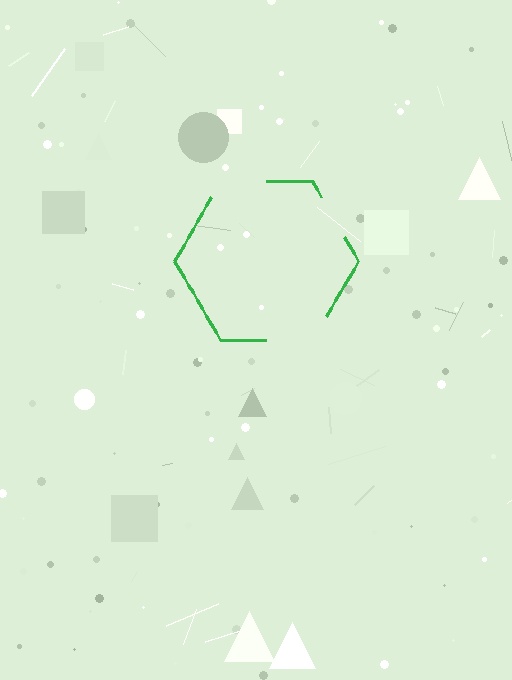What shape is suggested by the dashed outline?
The dashed outline suggests a hexagon.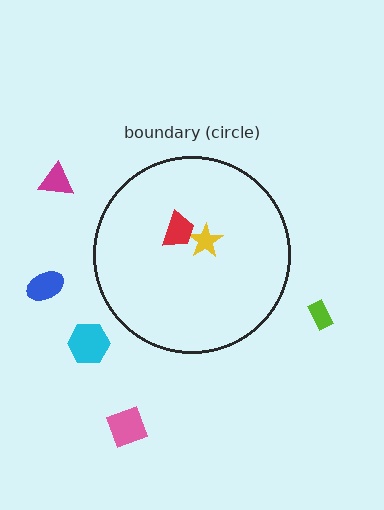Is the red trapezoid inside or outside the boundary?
Inside.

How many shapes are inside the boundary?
2 inside, 5 outside.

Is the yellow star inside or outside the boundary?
Inside.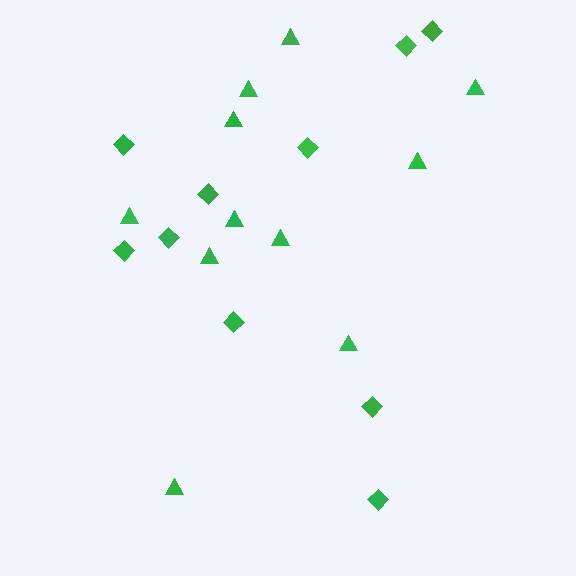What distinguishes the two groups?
There are 2 groups: one group of triangles (11) and one group of diamonds (10).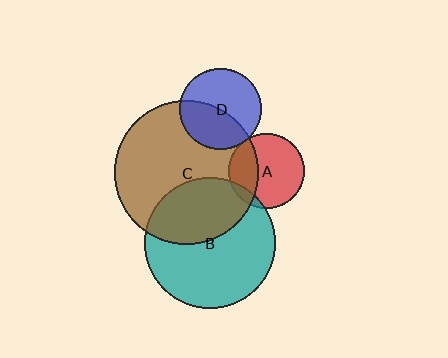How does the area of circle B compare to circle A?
Approximately 3.0 times.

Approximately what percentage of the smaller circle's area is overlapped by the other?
Approximately 10%.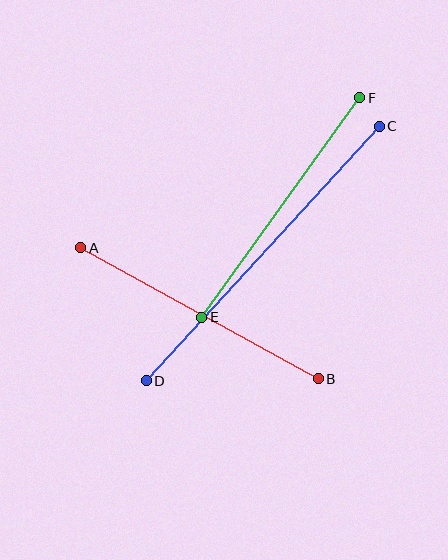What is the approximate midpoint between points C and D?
The midpoint is at approximately (263, 254) pixels.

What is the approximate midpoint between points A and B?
The midpoint is at approximately (200, 313) pixels.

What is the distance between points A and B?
The distance is approximately 271 pixels.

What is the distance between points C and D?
The distance is approximately 345 pixels.